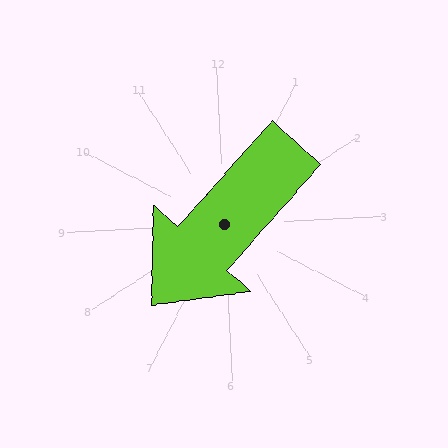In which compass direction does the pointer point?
Southwest.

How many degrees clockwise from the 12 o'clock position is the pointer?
Approximately 225 degrees.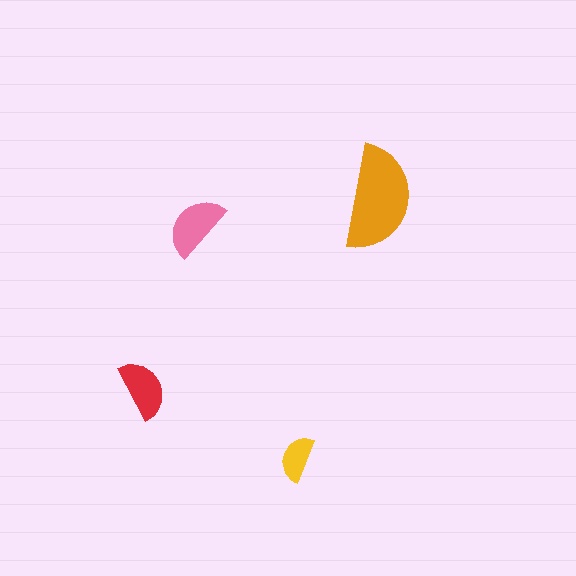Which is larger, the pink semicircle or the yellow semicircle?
The pink one.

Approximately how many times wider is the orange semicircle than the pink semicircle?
About 1.5 times wider.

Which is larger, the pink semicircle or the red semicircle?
The pink one.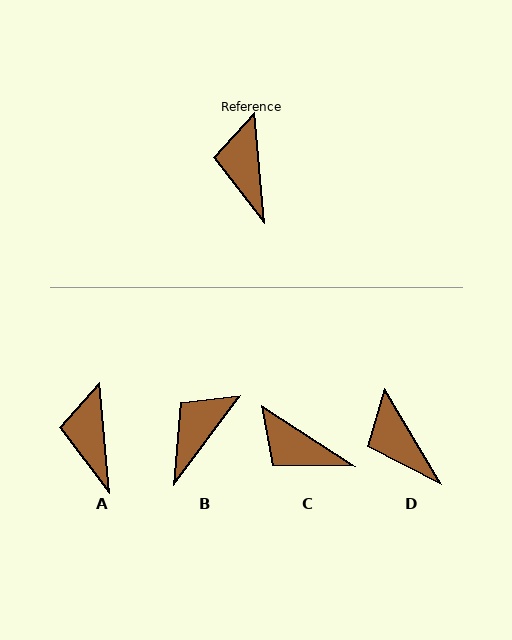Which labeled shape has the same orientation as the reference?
A.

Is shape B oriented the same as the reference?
No, it is off by about 42 degrees.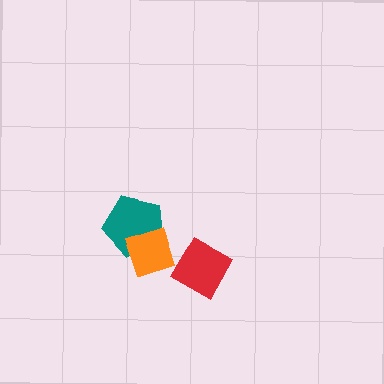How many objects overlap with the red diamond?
0 objects overlap with the red diamond.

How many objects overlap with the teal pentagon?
1 object overlaps with the teal pentagon.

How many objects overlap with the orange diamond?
1 object overlaps with the orange diamond.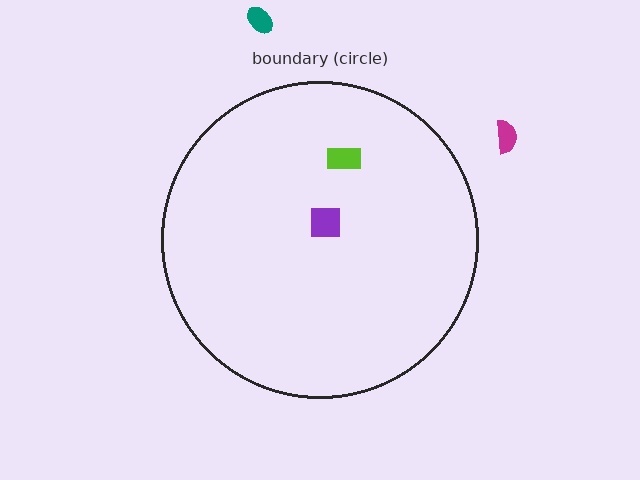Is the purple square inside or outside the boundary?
Inside.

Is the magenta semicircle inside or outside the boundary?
Outside.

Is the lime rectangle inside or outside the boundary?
Inside.